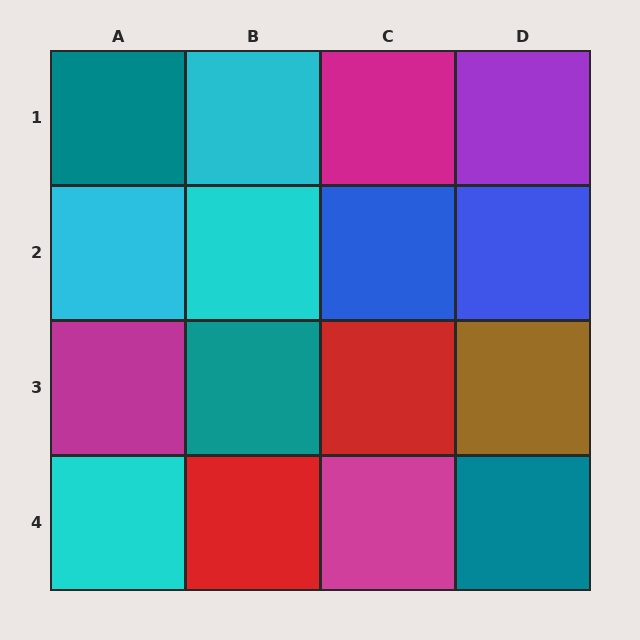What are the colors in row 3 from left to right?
Magenta, teal, red, brown.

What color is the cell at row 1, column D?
Purple.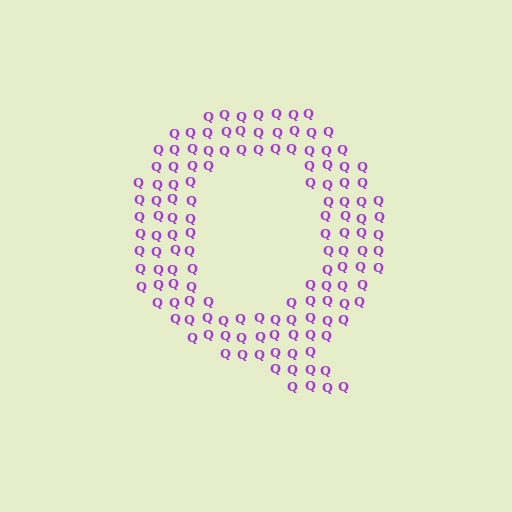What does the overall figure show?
The overall figure shows the letter Q.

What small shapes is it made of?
It is made of small letter Q's.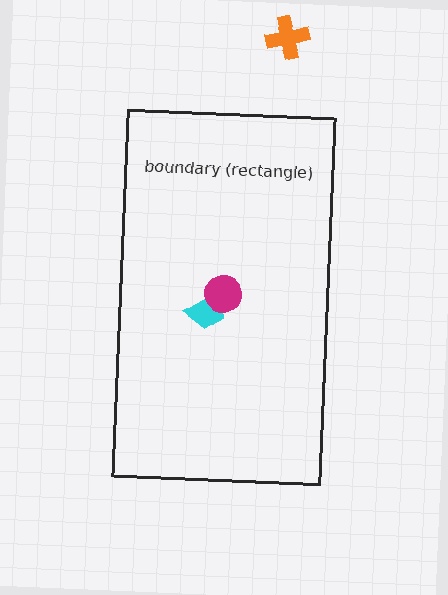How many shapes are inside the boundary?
2 inside, 1 outside.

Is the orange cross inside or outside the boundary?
Outside.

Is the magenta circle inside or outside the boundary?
Inside.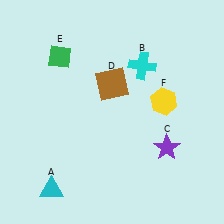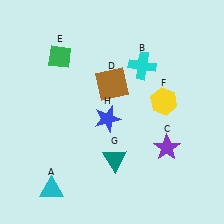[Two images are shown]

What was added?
A teal triangle (G), a blue star (H) were added in Image 2.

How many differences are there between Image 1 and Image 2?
There are 2 differences between the two images.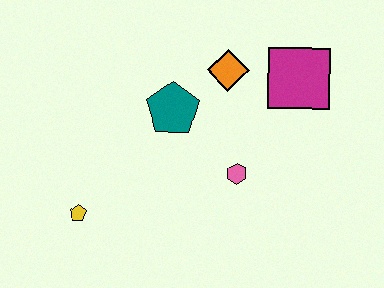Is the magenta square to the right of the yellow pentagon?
Yes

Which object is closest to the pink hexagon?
The teal pentagon is closest to the pink hexagon.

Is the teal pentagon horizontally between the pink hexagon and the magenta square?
No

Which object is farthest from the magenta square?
The yellow pentagon is farthest from the magenta square.